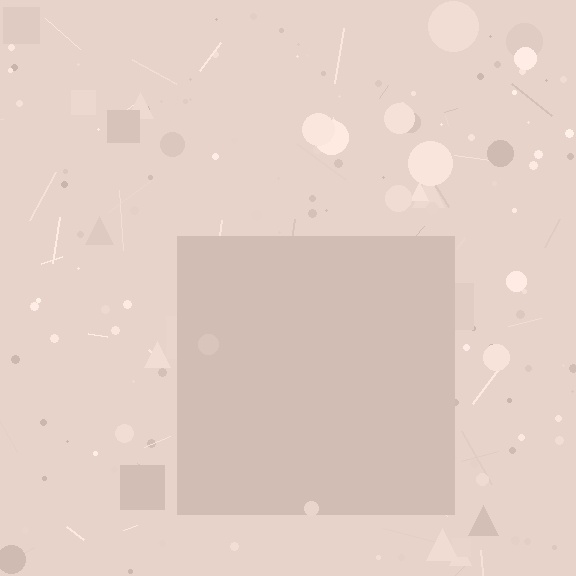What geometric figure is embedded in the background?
A square is embedded in the background.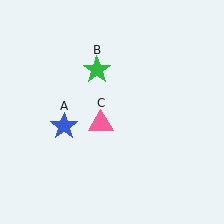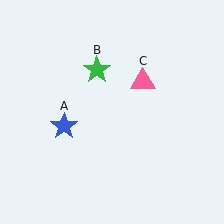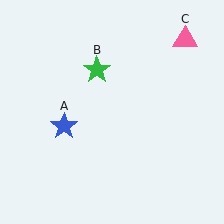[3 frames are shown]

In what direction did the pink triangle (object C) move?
The pink triangle (object C) moved up and to the right.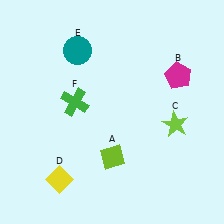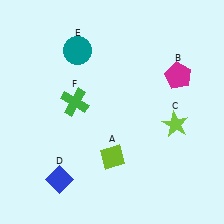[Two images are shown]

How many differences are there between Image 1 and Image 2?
There is 1 difference between the two images.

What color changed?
The diamond (D) changed from yellow in Image 1 to blue in Image 2.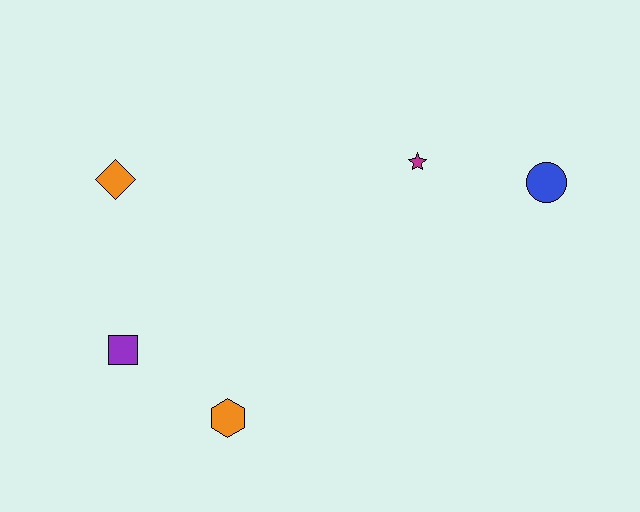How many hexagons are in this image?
There is 1 hexagon.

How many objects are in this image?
There are 5 objects.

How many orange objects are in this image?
There are 2 orange objects.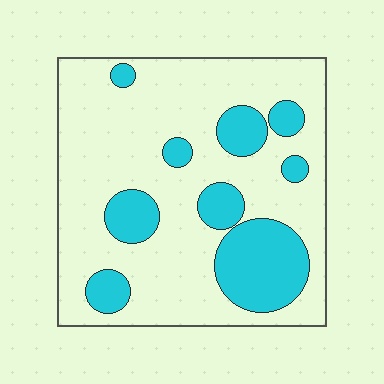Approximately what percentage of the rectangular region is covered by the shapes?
Approximately 25%.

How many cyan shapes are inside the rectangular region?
9.